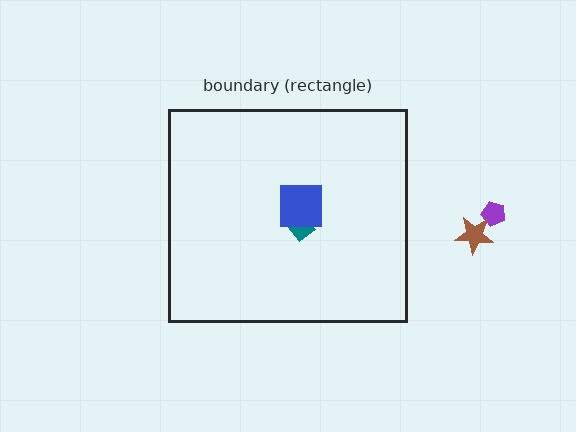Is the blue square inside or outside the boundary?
Inside.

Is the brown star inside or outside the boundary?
Outside.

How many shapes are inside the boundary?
2 inside, 2 outside.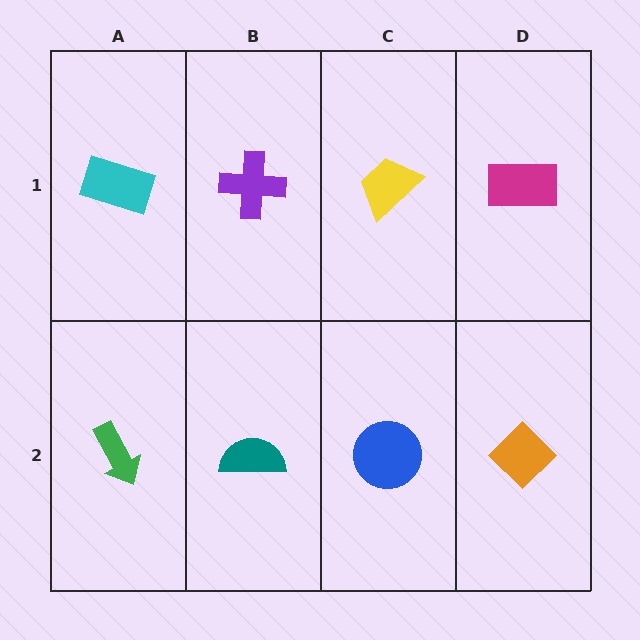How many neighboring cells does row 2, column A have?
2.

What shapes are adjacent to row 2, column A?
A cyan rectangle (row 1, column A), a teal semicircle (row 2, column B).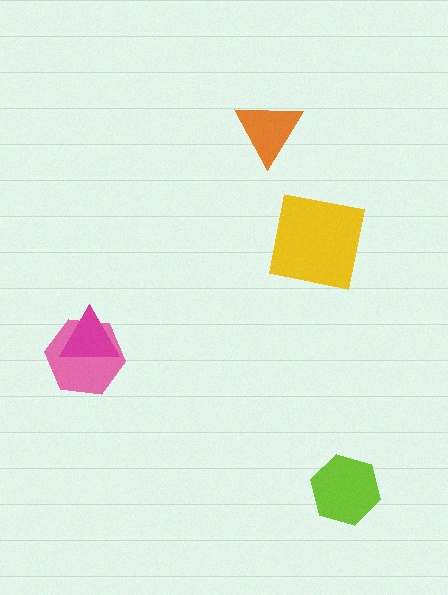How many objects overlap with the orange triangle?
0 objects overlap with the orange triangle.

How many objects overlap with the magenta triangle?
1 object overlaps with the magenta triangle.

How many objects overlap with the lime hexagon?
0 objects overlap with the lime hexagon.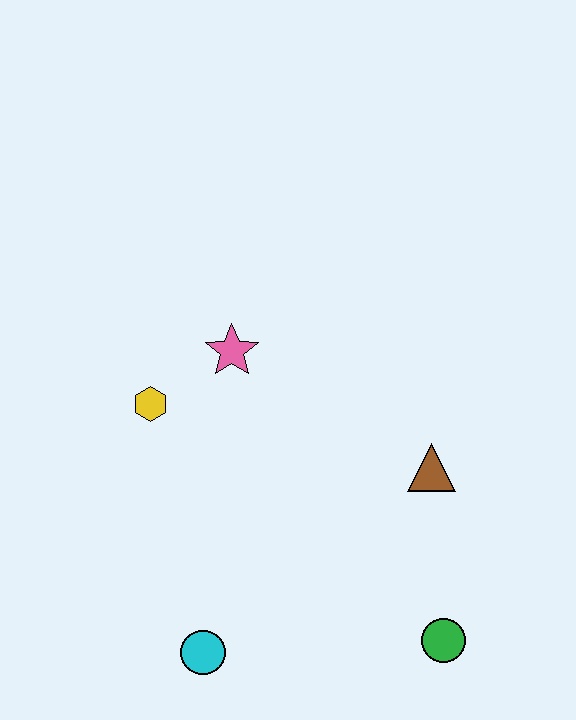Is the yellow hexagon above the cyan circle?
Yes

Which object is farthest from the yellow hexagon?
The green circle is farthest from the yellow hexagon.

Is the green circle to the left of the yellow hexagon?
No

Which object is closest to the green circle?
The brown triangle is closest to the green circle.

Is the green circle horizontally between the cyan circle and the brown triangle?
No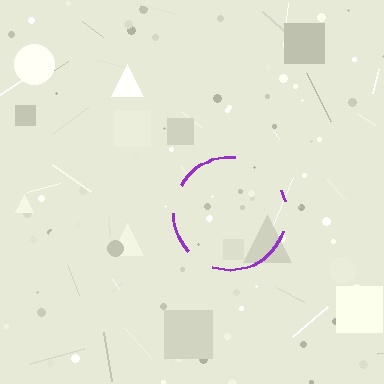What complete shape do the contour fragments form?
The contour fragments form a circle.